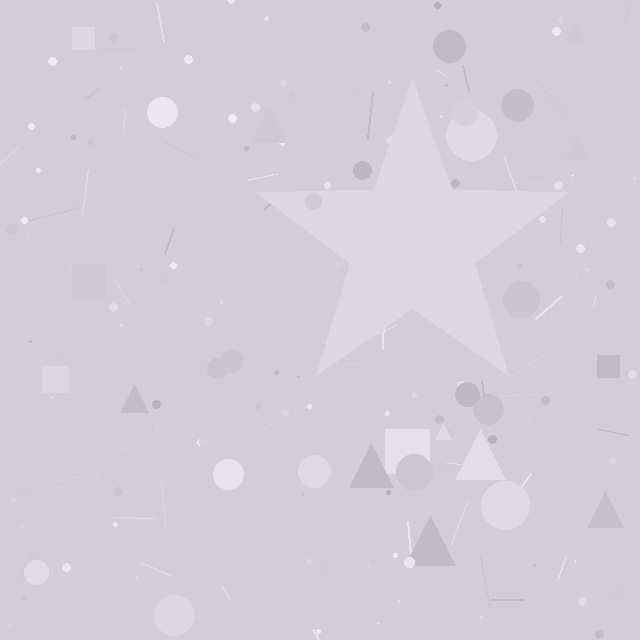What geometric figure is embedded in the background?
A star is embedded in the background.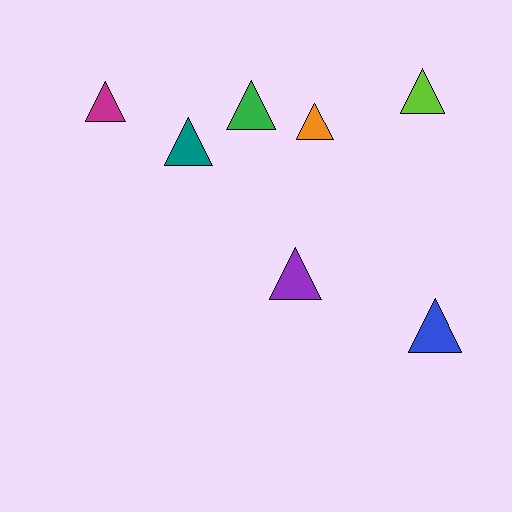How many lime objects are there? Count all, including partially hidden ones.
There is 1 lime object.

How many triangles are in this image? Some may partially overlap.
There are 7 triangles.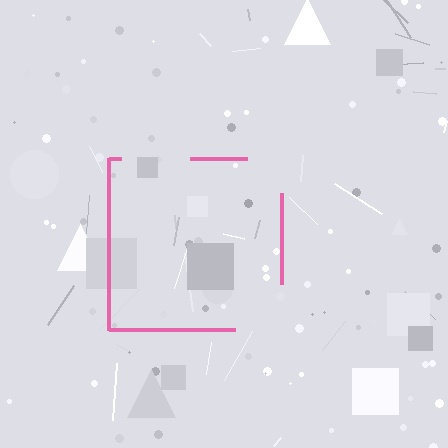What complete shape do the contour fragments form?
The contour fragments form a square.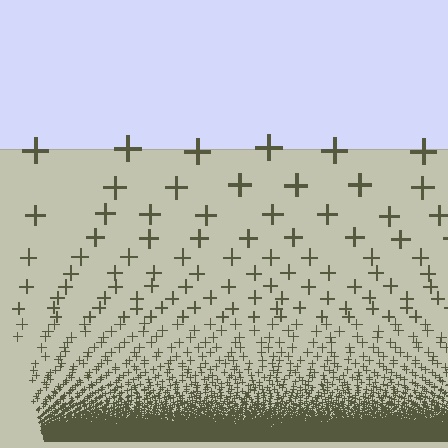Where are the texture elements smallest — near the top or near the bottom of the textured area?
Near the bottom.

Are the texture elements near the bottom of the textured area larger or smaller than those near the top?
Smaller. The gradient is inverted — elements near the bottom are smaller and denser.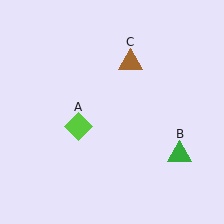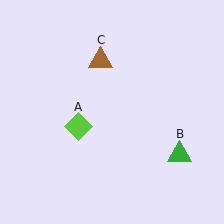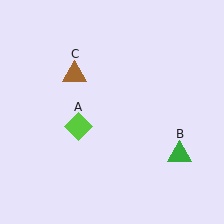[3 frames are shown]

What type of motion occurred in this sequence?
The brown triangle (object C) rotated counterclockwise around the center of the scene.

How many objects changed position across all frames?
1 object changed position: brown triangle (object C).